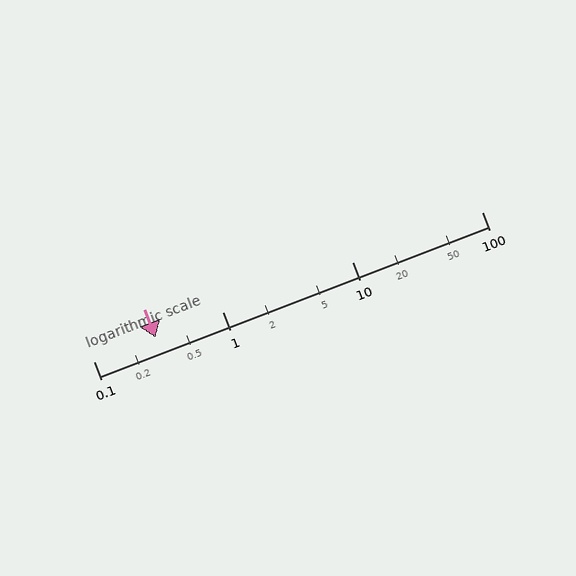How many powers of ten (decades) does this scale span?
The scale spans 3 decades, from 0.1 to 100.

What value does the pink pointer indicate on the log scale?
The pointer indicates approximately 0.3.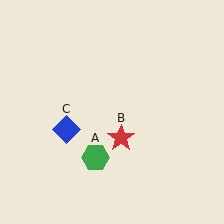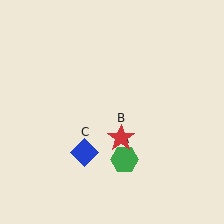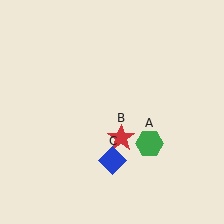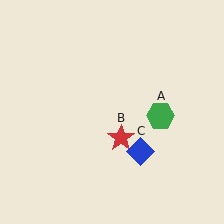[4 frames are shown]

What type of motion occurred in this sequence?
The green hexagon (object A), blue diamond (object C) rotated counterclockwise around the center of the scene.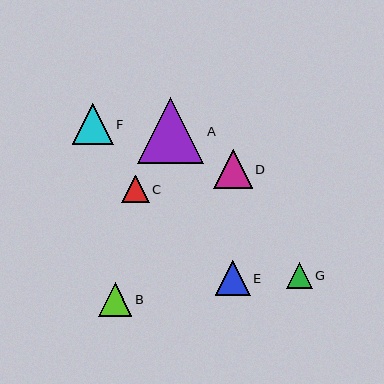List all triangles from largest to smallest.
From largest to smallest: A, F, D, E, B, C, G.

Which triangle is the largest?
Triangle A is the largest with a size of approximately 67 pixels.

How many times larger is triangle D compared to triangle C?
Triangle D is approximately 1.4 times the size of triangle C.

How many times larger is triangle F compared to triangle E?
Triangle F is approximately 1.2 times the size of triangle E.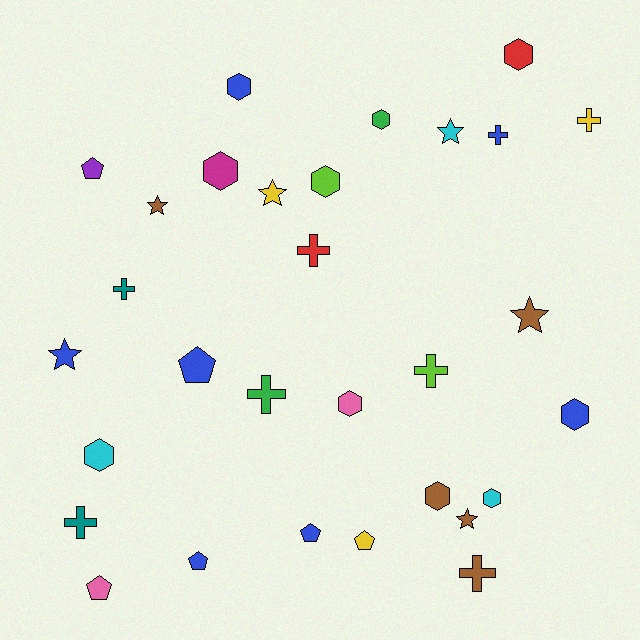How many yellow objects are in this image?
There are 3 yellow objects.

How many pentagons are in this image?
There are 6 pentagons.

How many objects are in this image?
There are 30 objects.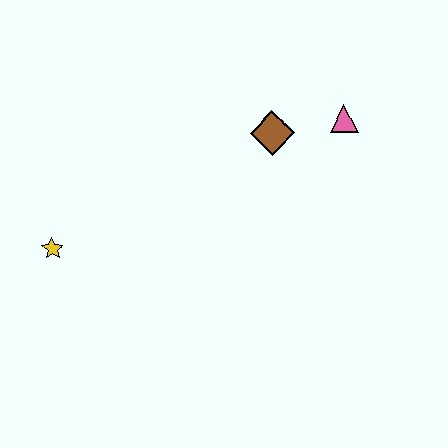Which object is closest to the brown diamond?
The pink triangle is closest to the brown diamond.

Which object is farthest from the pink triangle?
The yellow star is farthest from the pink triangle.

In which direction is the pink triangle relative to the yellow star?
The pink triangle is to the right of the yellow star.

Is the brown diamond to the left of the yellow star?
No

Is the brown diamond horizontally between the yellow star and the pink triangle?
Yes